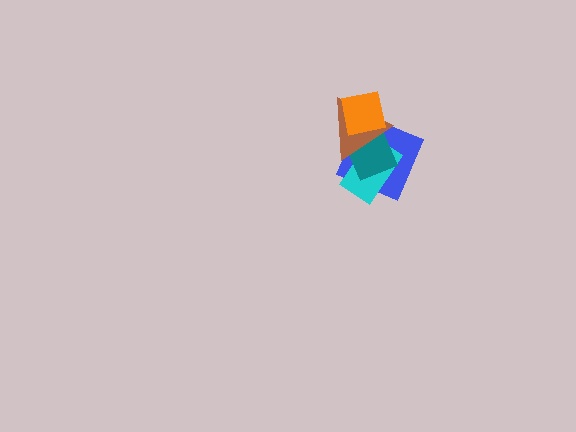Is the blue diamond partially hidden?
Yes, it is partially covered by another shape.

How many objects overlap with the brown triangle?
4 objects overlap with the brown triangle.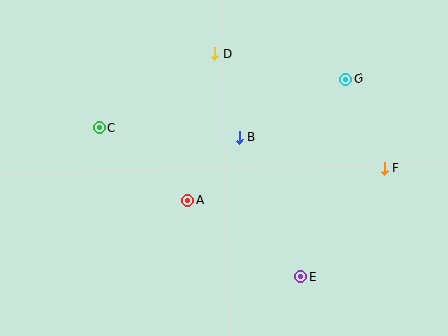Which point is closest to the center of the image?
Point B at (239, 138) is closest to the center.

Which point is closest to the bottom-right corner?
Point E is closest to the bottom-right corner.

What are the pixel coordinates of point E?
Point E is at (300, 277).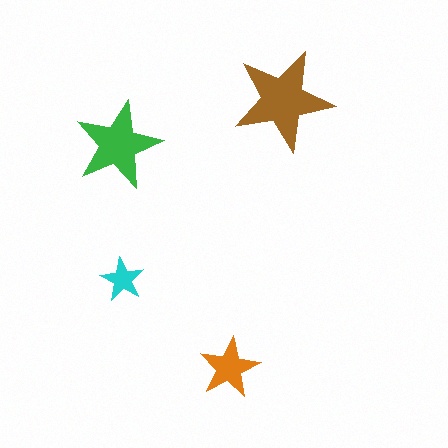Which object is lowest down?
The orange star is bottommost.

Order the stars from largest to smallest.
the brown one, the green one, the orange one, the cyan one.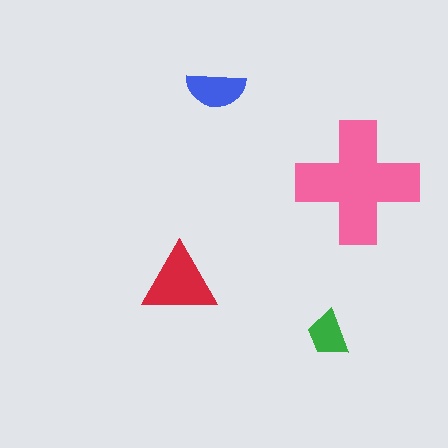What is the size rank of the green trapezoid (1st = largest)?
4th.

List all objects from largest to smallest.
The pink cross, the red triangle, the blue semicircle, the green trapezoid.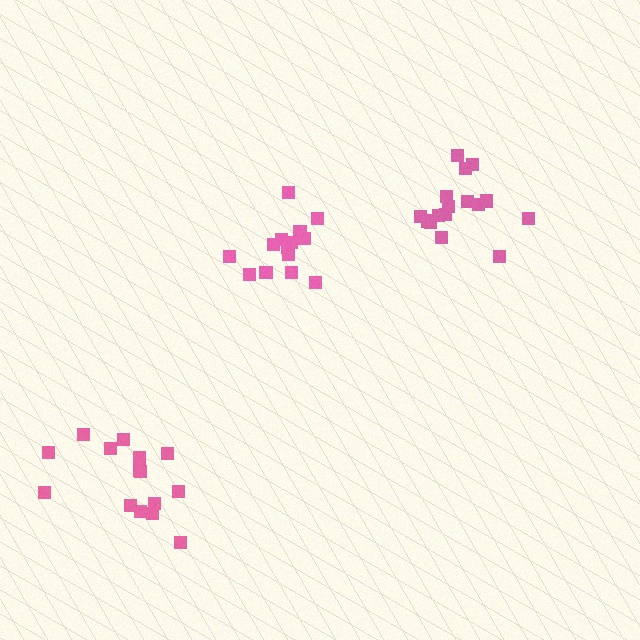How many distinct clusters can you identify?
There are 3 distinct clusters.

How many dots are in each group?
Group 1: 14 dots, Group 2: 17 dots, Group 3: 15 dots (46 total).